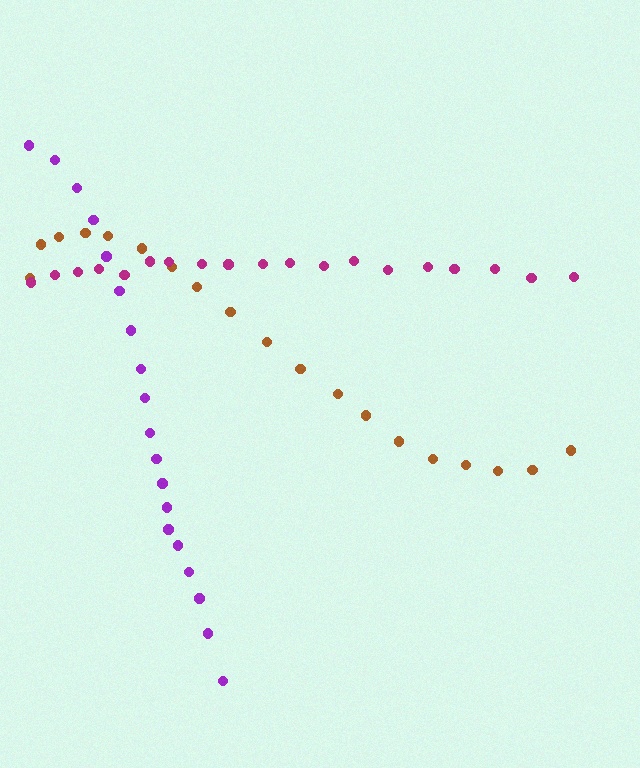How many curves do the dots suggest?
There are 3 distinct paths.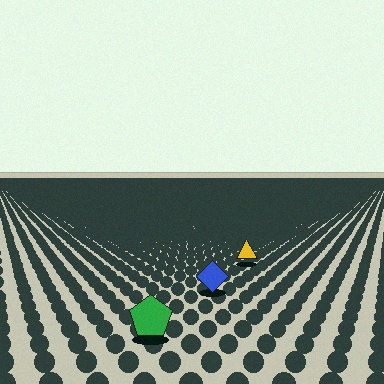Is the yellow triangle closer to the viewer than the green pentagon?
No. The green pentagon is closer — you can tell from the texture gradient: the ground texture is coarser near it.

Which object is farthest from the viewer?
The yellow triangle is farthest from the viewer. It appears smaller and the ground texture around it is denser.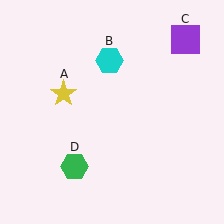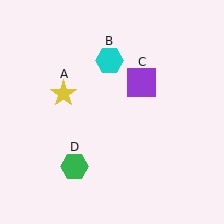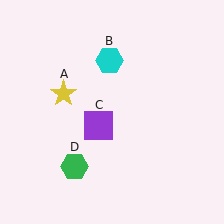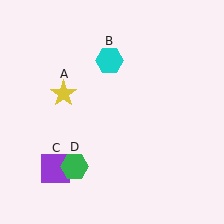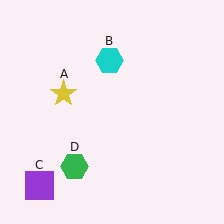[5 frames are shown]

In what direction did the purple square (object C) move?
The purple square (object C) moved down and to the left.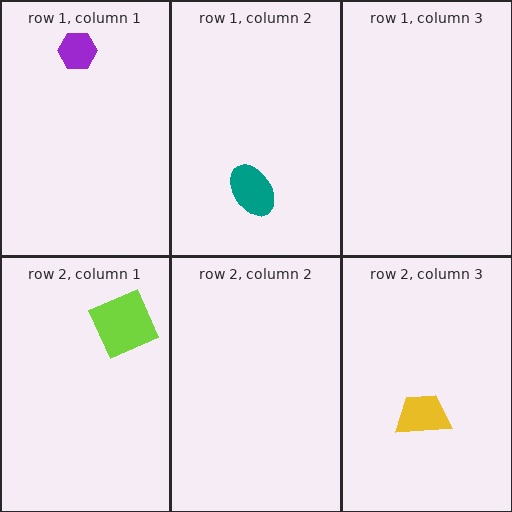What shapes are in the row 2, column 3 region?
The yellow trapezoid.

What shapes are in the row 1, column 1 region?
The purple hexagon.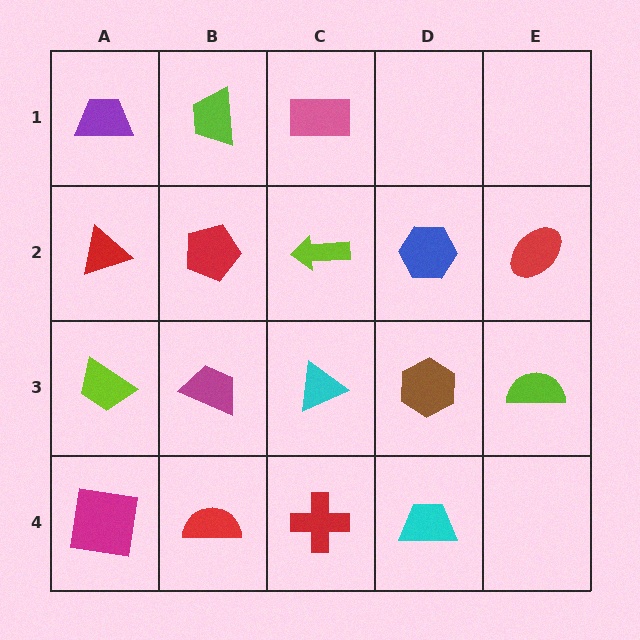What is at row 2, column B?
A red pentagon.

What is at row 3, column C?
A cyan triangle.